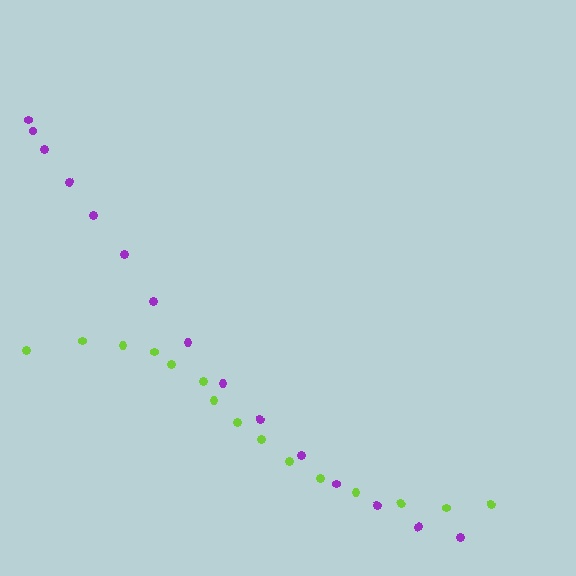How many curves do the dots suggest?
There are 2 distinct paths.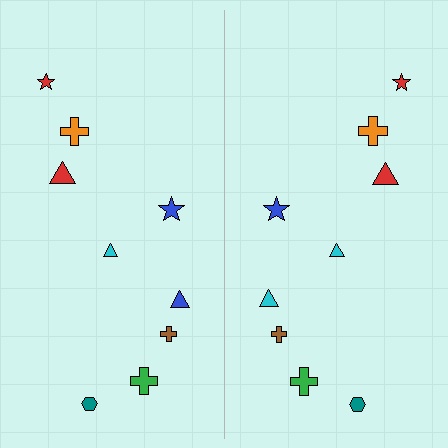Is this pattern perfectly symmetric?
No, the pattern is not perfectly symmetric. The cyan triangle on the right side breaks the symmetry — its mirror counterpart is blue.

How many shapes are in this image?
There are 18 shapes in this image.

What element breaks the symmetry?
The cyan triangle on the right side breaks the symmetry — its mirror counterpart is blue.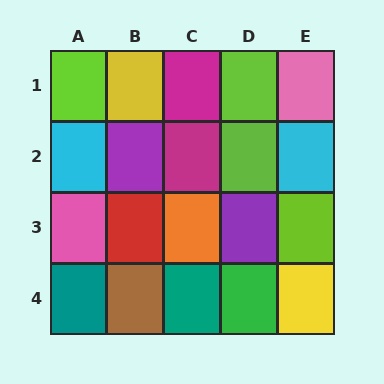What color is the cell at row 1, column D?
Lime.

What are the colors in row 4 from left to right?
Teal, brown, teal, green, yellow.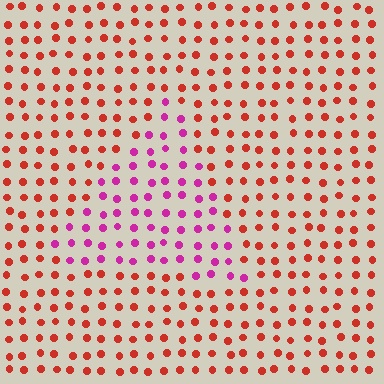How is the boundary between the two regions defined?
The boundary is defined purely by a slight shift in hue (about 50 degrees). Spacing, size, and orientation are identical on both sides.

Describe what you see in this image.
The image is filled with small red elements in a uniform arrangement. A triangle-shaped region is visible where the elements are tinted to a slightly different hue, forming a subtle color boundary.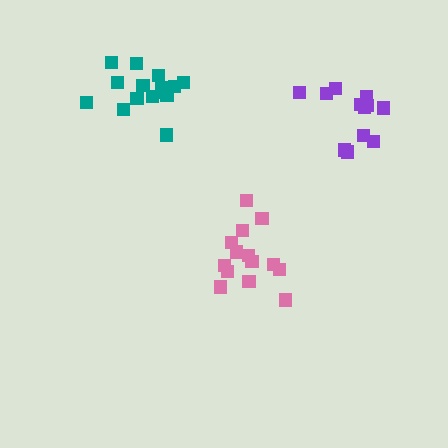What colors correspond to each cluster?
The clusters are colored: purple, pink, teal.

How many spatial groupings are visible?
There are 3 spatial groupings.